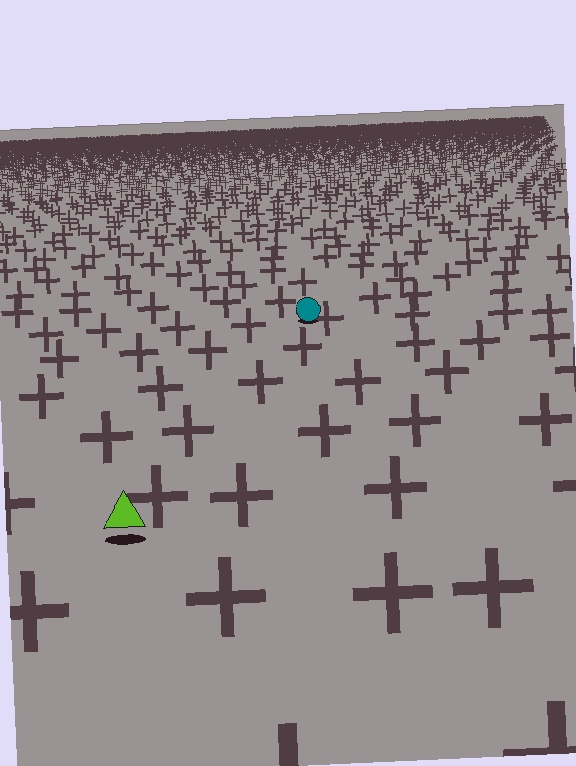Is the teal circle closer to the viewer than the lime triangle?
No. The lime triangle is closer — you can tell from the texture gradient: the ground texture is coarser near it.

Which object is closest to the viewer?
The lime triangle is closest. The texture marks near it are larger and more spread out.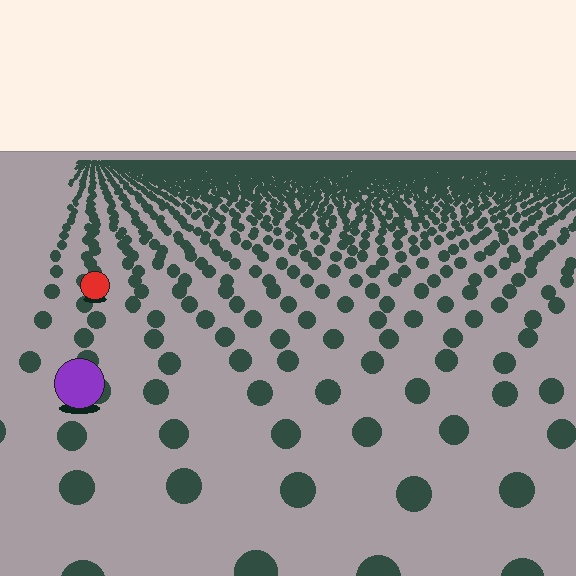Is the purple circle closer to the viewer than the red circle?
Yes. The purple circle is closer — you can tell from the texture gradient: the ground texture is coarser near it.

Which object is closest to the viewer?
The purple circle is closest. The texture marks near it are larger and more spread out.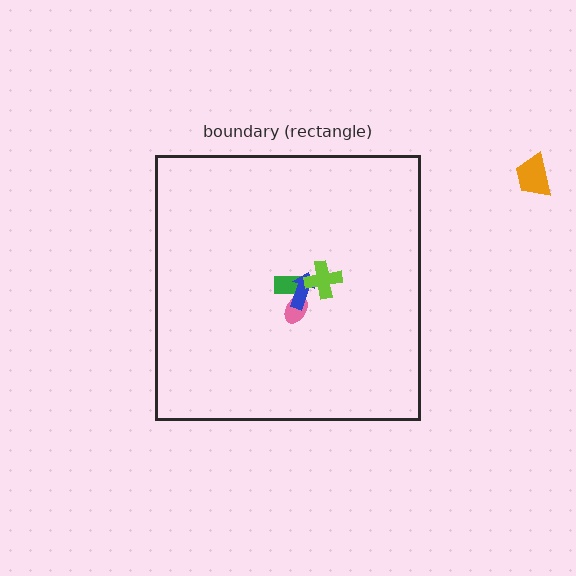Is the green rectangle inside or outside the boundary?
Inside.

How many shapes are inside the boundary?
4 inside, 1 outside.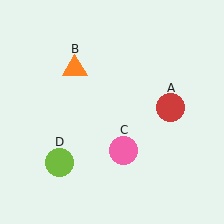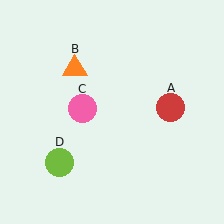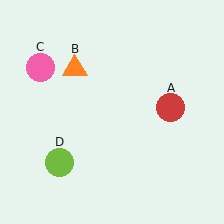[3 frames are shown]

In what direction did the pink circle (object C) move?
The pink circle (object C) moved up and to the left.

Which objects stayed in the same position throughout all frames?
Red circle (object A) and orange triangle (object B) and lime circle (object D) remained stationary.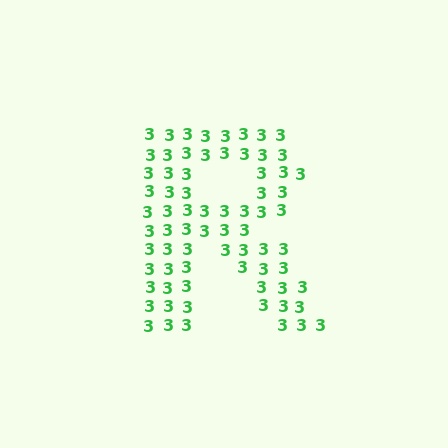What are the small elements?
The small elements are digit 3's.